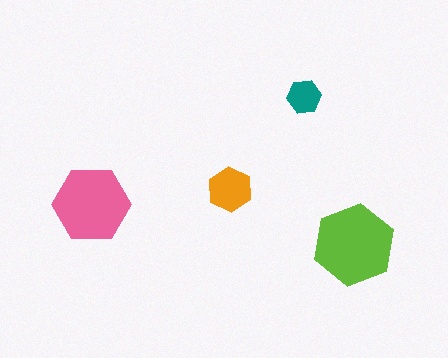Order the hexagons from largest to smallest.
the lime one, the pink one, the orange one, the teal one.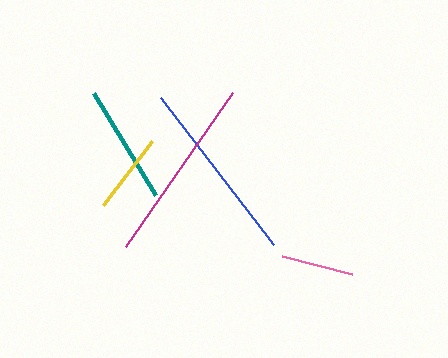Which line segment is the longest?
The magenta line is the longest at approximately 188 pixels.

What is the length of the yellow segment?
The yellow segment is approximately 81 pixels long.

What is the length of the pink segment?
The pink segment is approximately 73 pixels long.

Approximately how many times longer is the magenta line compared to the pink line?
The magenta line is approximately 2.6 times the length of the pink line.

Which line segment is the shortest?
The pink line is the shortest at approximately 73 pixels.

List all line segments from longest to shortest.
From longest to shortest: magenta, blue, teal, yellow, pink.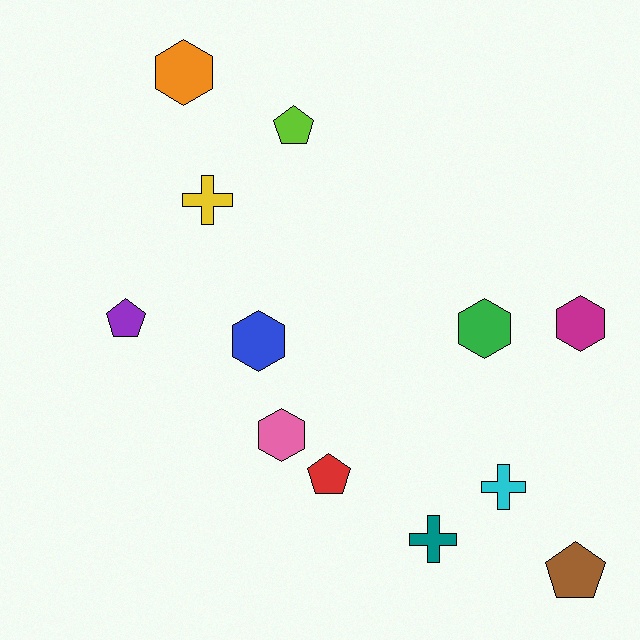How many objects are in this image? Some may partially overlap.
There are 12 objects.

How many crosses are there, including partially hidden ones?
There are 3 crosses.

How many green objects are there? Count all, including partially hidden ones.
There is 1 green object.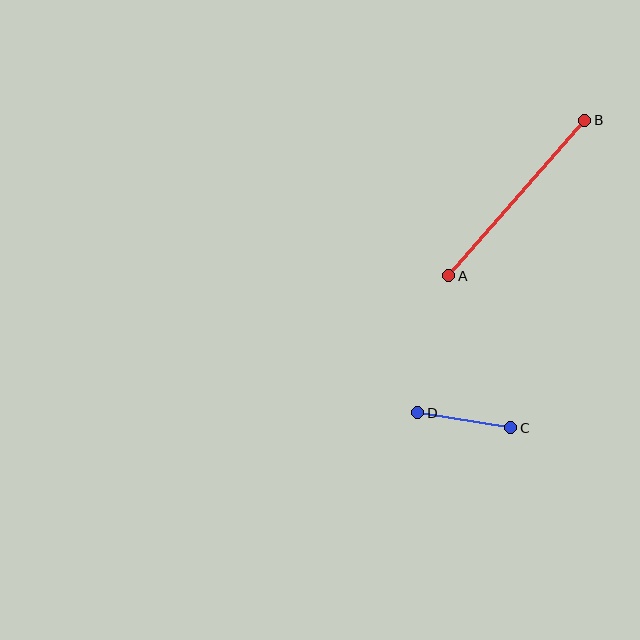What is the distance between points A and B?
The distance is approximately 207 pixels.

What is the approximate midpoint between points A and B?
The midpoint is at approximately (517, 198) pixels.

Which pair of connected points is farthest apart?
Points A and B are farthest apart.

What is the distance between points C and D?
The distance is approximately 94 pixels.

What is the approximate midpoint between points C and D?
The midpoint is at approximately (464, 420) pixels.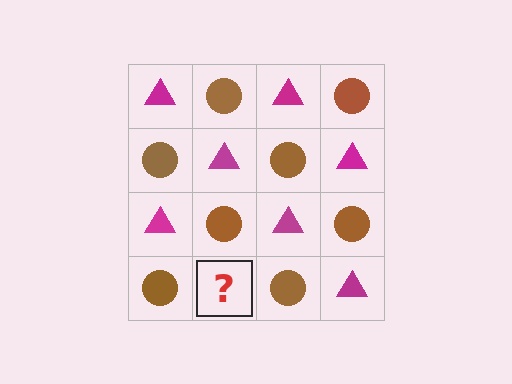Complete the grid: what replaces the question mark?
The question mark should be replaced with a magenta triangle.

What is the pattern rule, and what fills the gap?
The rule is that it alternates magenta triangle and brown circle in a checkerboard pattern. The gap should be filled with a magenta triangle.